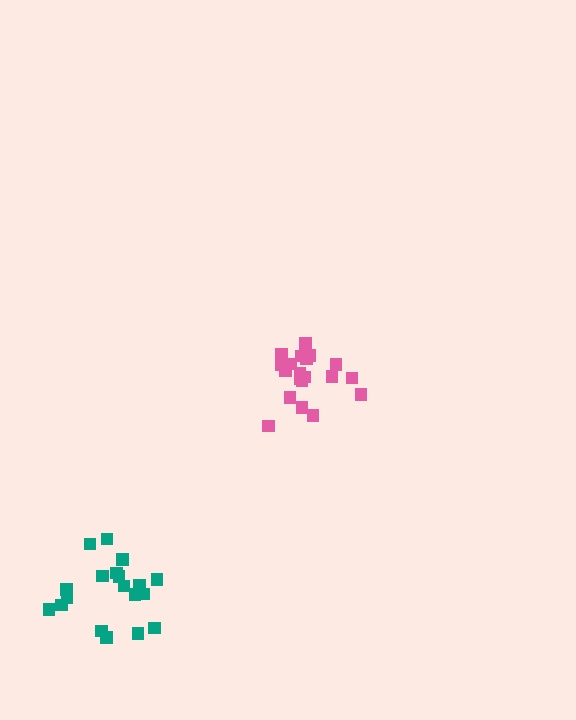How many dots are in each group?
Group 1: 20 dots, Group 2: 19 dots (39 total).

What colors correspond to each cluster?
The clusters are colored: pink, teal.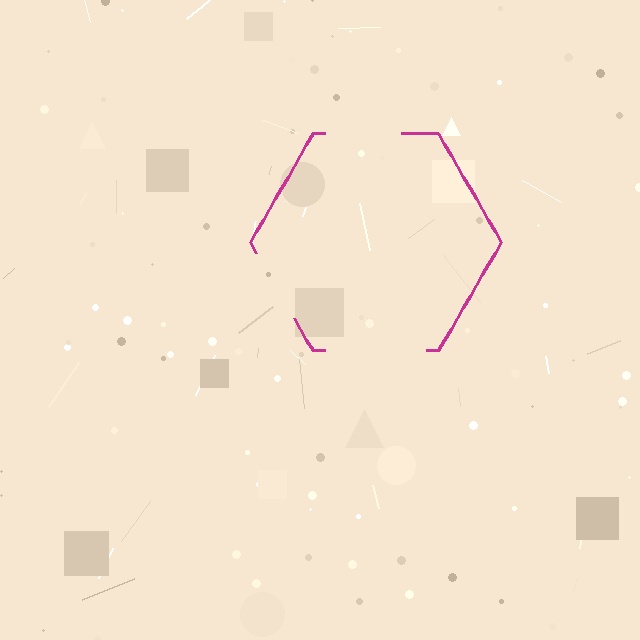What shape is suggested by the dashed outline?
The dashed outline suggests a hexagon.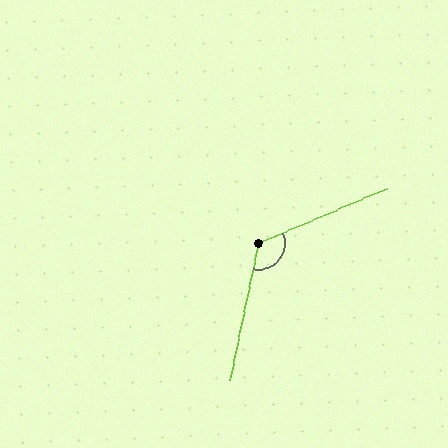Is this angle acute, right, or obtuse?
It is obtuse.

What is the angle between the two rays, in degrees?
Approximately 125 degrees.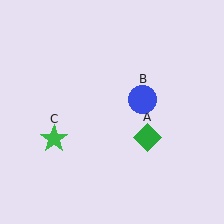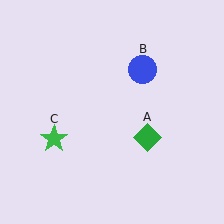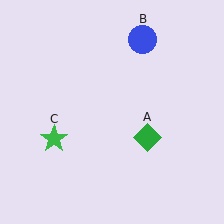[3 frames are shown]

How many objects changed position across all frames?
1 object changed position: blue circle (object B).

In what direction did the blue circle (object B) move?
The blue circle (object B) moved up.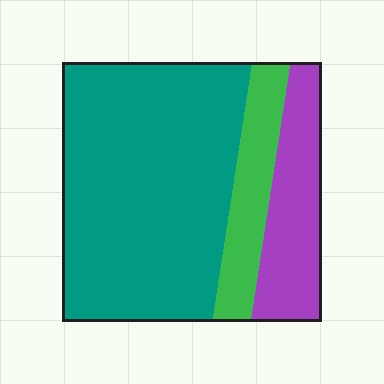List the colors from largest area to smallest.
From largest to smallest: teal, purple, green.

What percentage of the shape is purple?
Purple covers 20% of the shape.